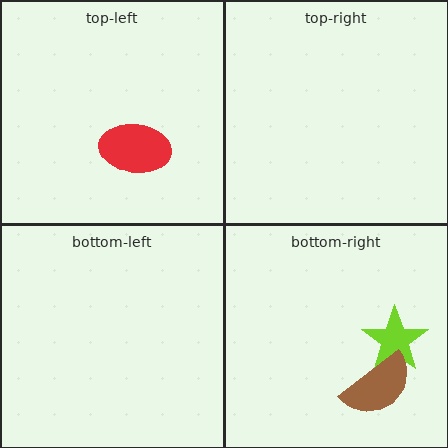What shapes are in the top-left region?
The red ellipse.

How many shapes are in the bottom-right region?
2.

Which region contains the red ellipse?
The top-left region.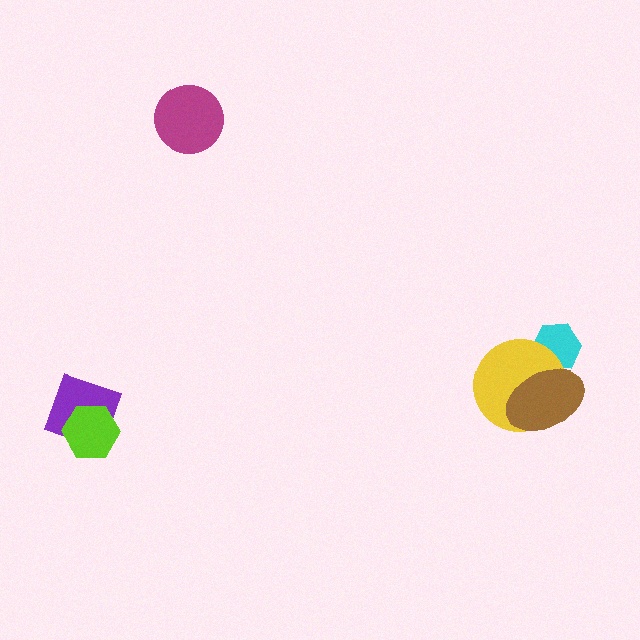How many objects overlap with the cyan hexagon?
2 objects overlap with the cyan hexagon.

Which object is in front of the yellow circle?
The brown ellipse is in front of the yellow circle.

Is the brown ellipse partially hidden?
No, no other shape covers it.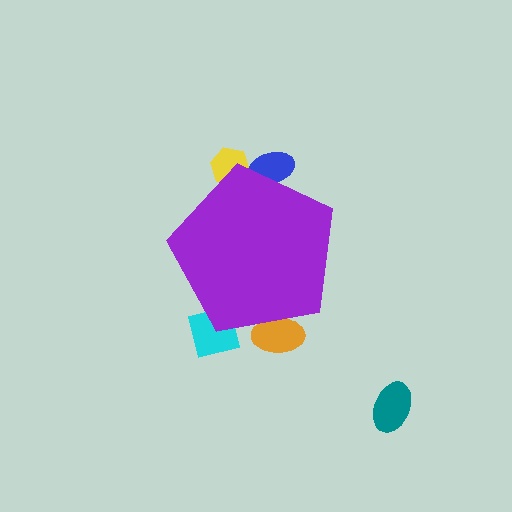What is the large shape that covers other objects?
A purple pentagon.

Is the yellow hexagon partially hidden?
Yes, the yellow hexagon is partially hidden behind the purple pentagon.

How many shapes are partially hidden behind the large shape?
4 shapes are partially hidden.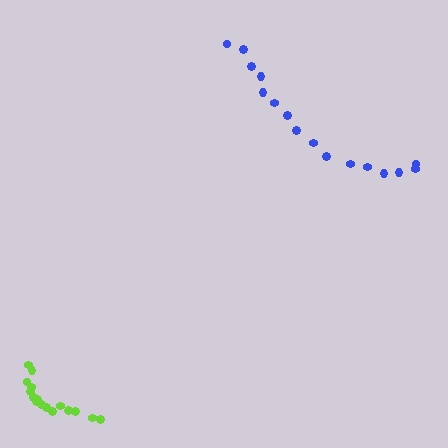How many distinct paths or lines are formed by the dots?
There are 2 distinct paths.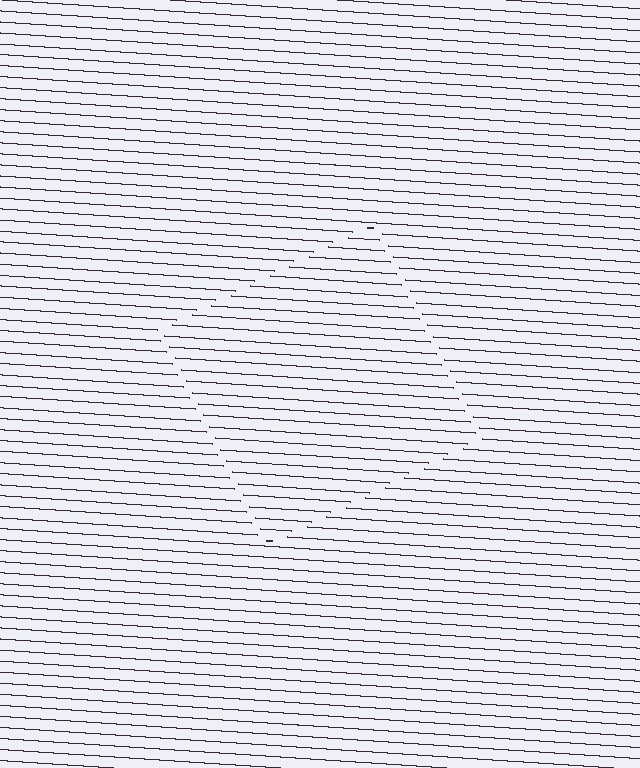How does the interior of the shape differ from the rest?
The interior of the shape contains the same grating, shifted by half a period — the contour is defined by the phase discontinuity where line-ends from the inner and outer gratings abut.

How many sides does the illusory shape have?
4 sides — the line-ends trace a square.